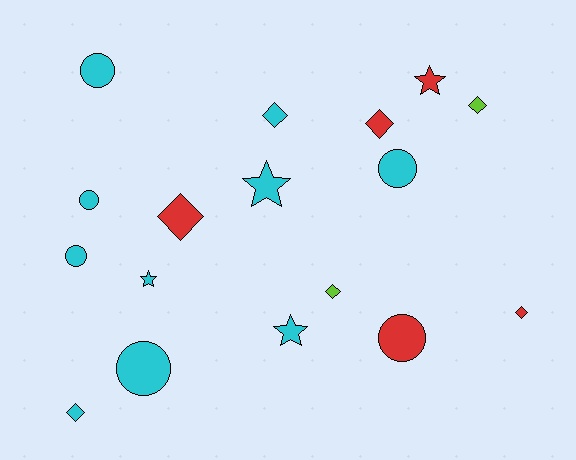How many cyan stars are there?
There are 3 cyan stars.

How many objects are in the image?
There are 17 objects.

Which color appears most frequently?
Cyan, with 10 objects.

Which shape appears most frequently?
Diamond, with 7 objects.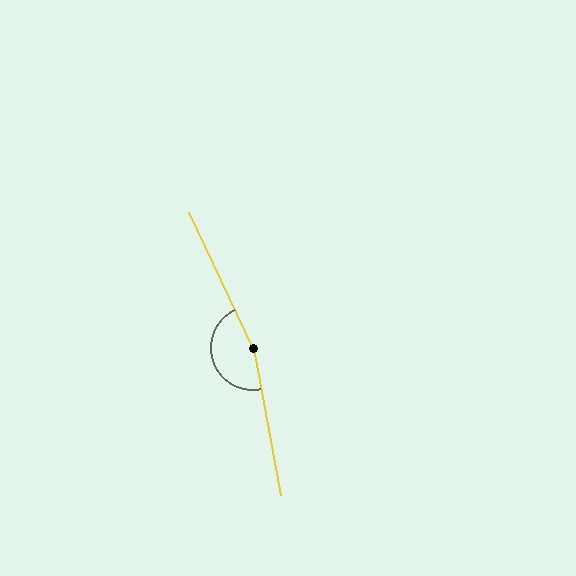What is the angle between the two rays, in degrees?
Approximately 165 degrees.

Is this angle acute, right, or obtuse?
It is obtuse.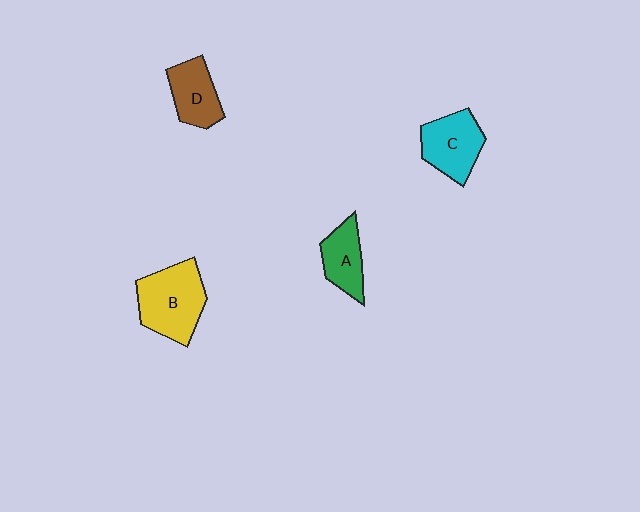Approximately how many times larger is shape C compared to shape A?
Approximately 1.3 times.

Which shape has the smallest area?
Shape A (green).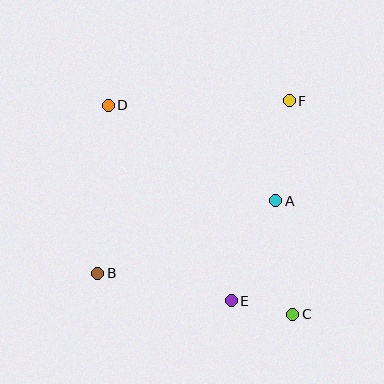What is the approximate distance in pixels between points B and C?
The distance between B and C is approximately 199 pixels.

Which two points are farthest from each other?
Points C and D are farthest from each other.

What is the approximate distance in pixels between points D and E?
The distance between D and E is approximately 231 pixels.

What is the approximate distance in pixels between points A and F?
The distance between A and F is approximately 101 pixels.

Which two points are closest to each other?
Points C and E are closest to each other.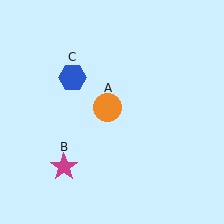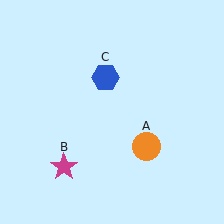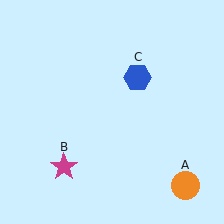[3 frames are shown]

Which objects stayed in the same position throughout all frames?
Magenta star (object B) remained stationary.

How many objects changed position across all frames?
2 objects changed position: orange circle (object A), blue hexagon (object C).